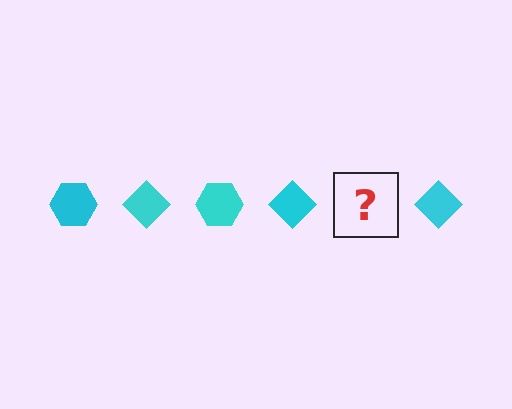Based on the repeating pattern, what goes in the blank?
The blank should be a cyan hexagon.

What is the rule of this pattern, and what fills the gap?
The rule is that the pattern cycles through hexagon, diamond shapes in cyan. The gap should be filled with a cyan hexagon.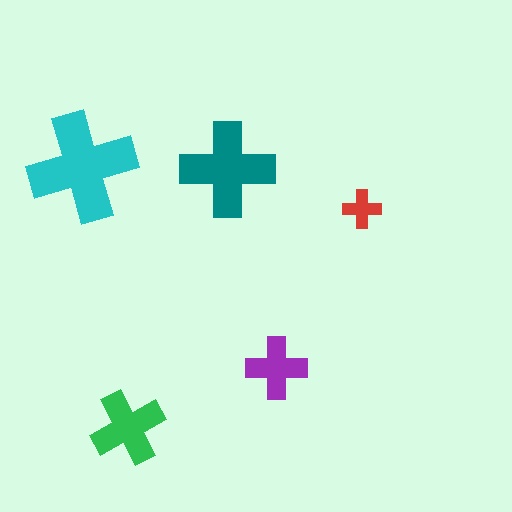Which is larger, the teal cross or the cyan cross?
The cyan one.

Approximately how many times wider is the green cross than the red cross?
About 2 times wider.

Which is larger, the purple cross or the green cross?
The green one.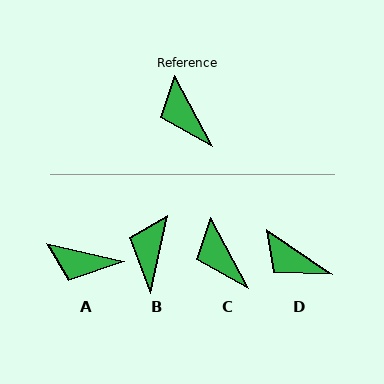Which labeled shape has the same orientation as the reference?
C.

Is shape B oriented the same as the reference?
No, it is off by about 40 degrees.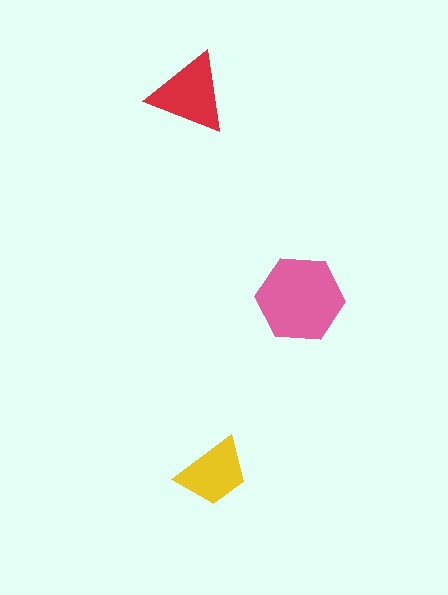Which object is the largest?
The pink hexagon.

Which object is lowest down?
The yellow trapezoid is bottommost.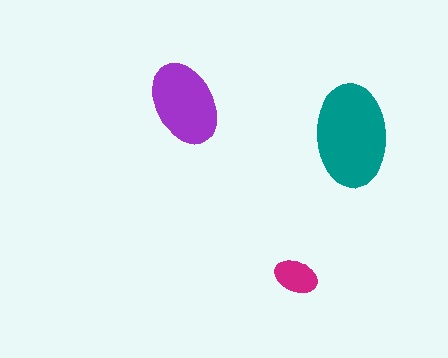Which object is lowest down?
The magenta ellipse is bottommost.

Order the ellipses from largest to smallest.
the teal one, the purple one, the magenta one.